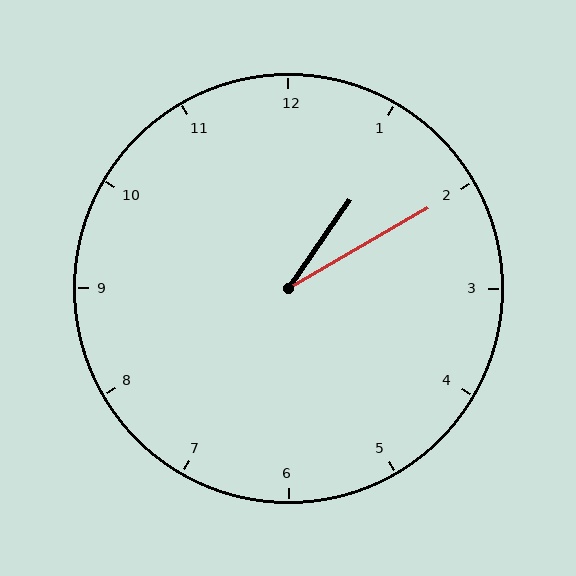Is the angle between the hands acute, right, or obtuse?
It is acute.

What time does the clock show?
1:10.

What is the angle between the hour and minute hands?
Approximately 25 degrees.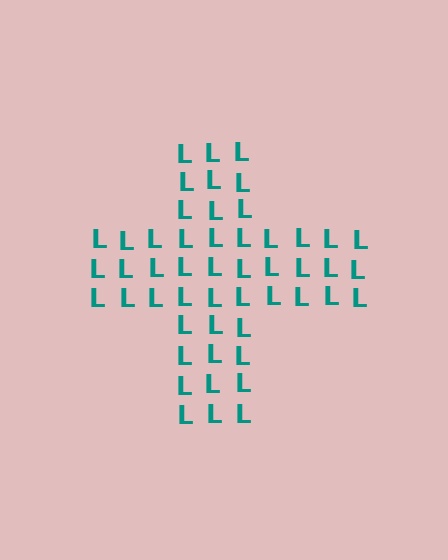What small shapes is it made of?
It is made of small letter L's.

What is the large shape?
The large shape is a cross.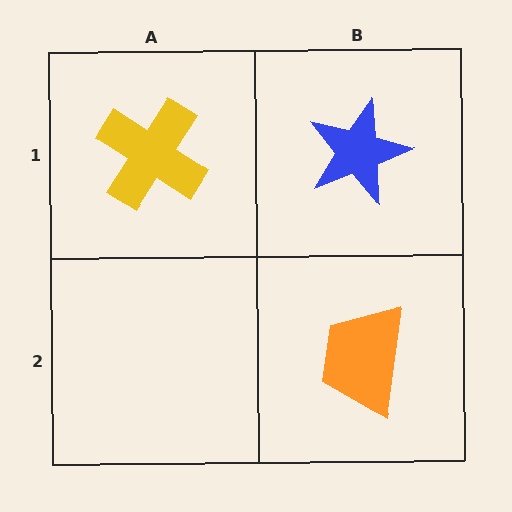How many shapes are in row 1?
2 shapes.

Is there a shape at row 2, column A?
No, that cell is empty.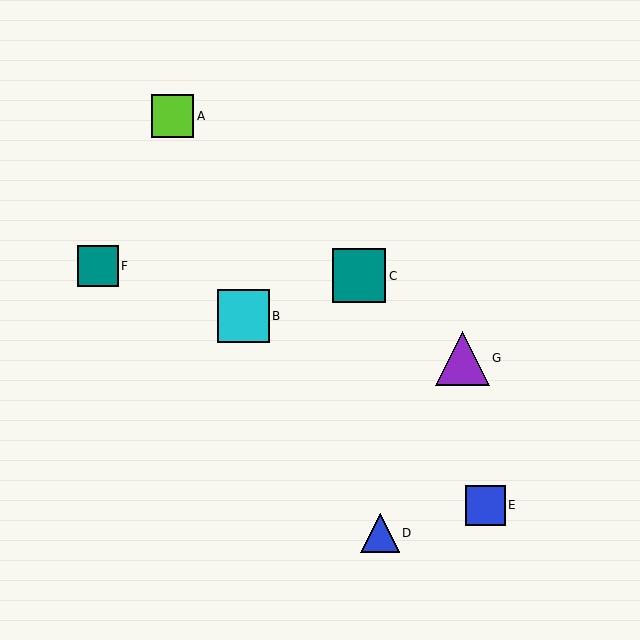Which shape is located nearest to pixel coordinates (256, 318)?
The cyan square (labeled B) at (243, 316) is nearest to that location.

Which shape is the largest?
The purple triangle (labeled G) is the largest.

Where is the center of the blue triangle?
The center of the blue triangle is at (380, 533).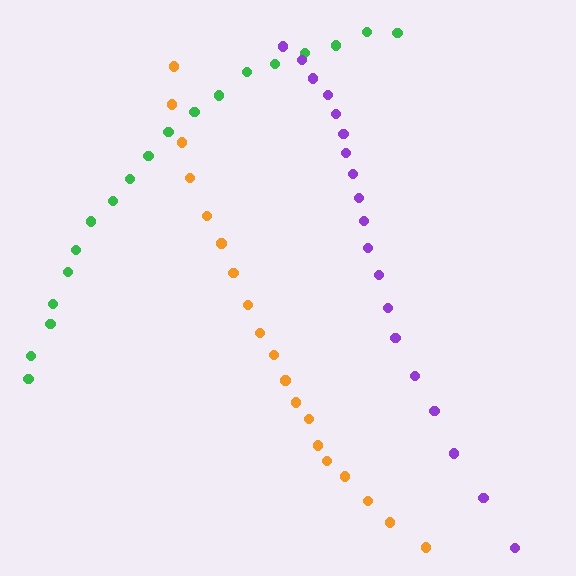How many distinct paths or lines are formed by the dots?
There are 3 distinct paths.